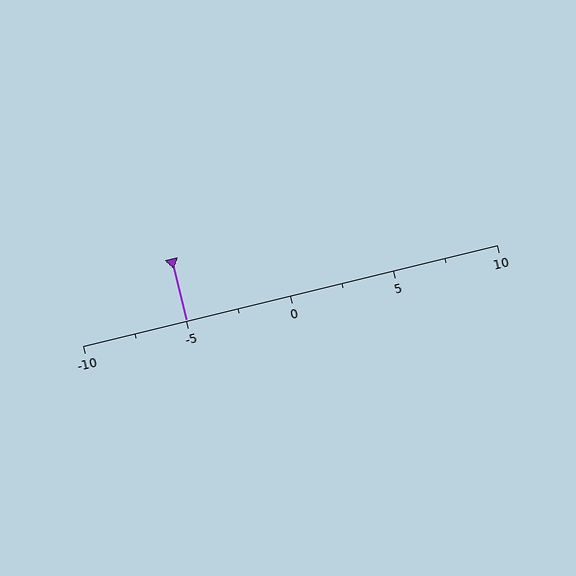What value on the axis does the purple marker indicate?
The marker indicates approximately -5.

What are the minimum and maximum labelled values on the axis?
The axis runs from -10 to 10.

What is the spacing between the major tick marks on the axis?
The major ticks are spaced 5 apart.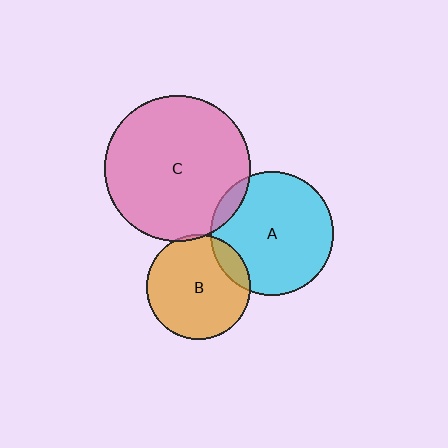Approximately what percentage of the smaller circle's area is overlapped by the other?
Approximately 15%.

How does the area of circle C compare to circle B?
Approximately 2.0 times.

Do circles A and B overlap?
Yes.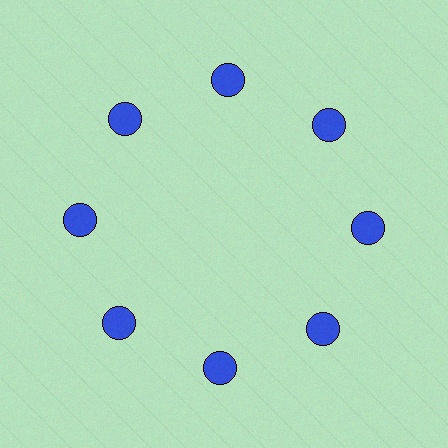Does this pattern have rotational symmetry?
Yes, this pattern has 8-fold rotational symmetry. It looks the same after rotating 45 degrees around the center.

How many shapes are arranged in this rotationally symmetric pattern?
There are 8 shapes, arranged in 8 groups of 1.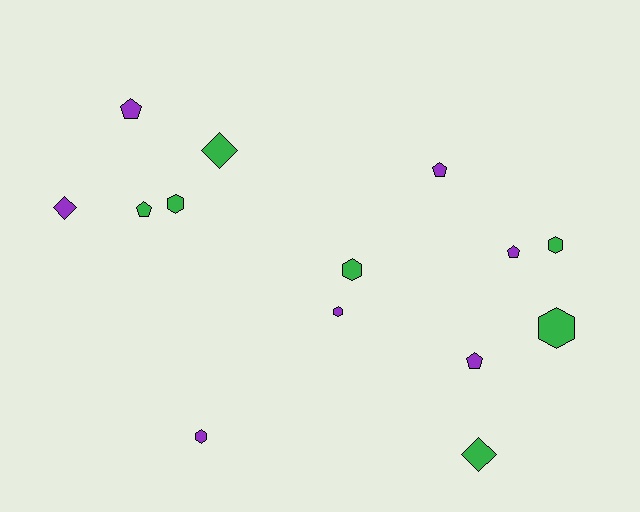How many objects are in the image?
There are 14 objects.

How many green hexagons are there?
There are 4 green hexagons.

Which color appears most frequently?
Purple, with 7 objects.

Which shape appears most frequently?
Hexagon, with 6 objects.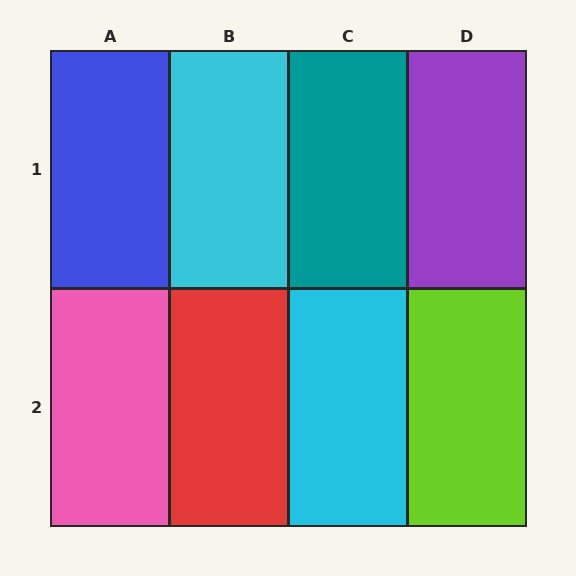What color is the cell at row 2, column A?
Pink.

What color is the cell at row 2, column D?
Lime.